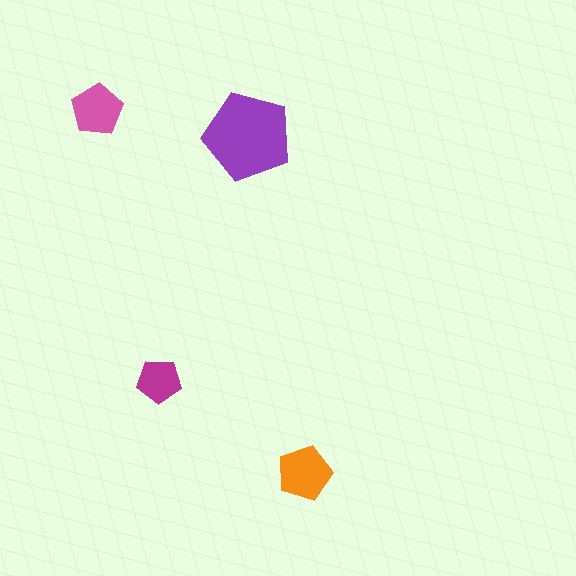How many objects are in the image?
There are 4 objects in the image.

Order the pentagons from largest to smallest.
the purple one, the orange one, the pink one, the magenta one.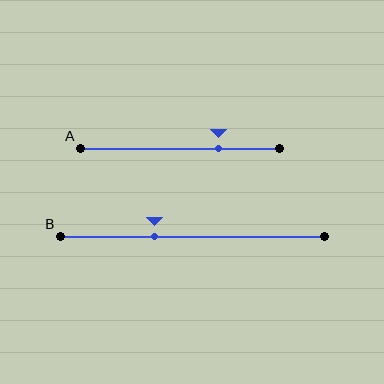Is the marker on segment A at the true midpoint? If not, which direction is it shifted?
No, the marker on segment A is shifted to the right by about 19% of the segment length.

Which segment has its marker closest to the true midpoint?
Segment B has its marker closest to the true midpoint.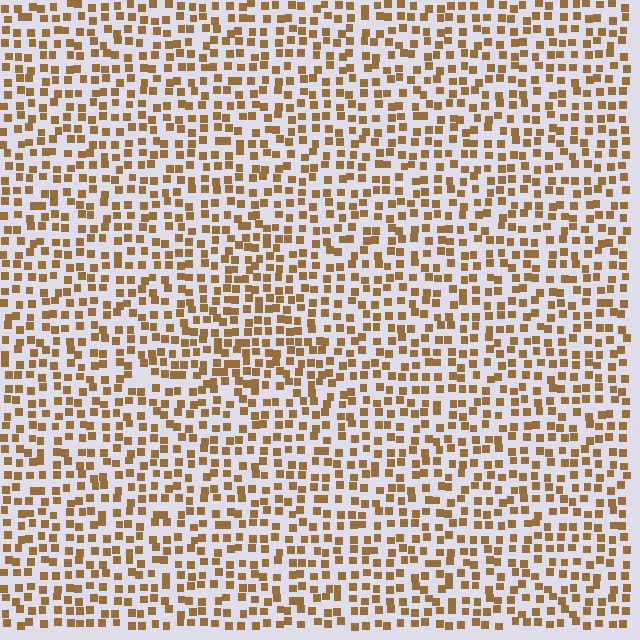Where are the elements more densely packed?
The elements are more densely packed inside the triangle boundary.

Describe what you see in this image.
The image contains small brown elements arranged at two different densities. A triangle-shaped region is visible where the elements are more densely packed than the surrounding area.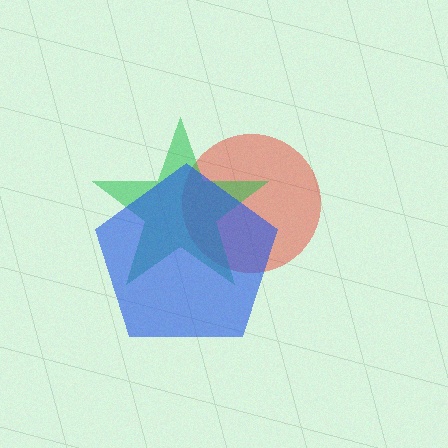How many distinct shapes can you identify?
There are 3 distinct shapes: a red circle, a green star, a blue pentagon.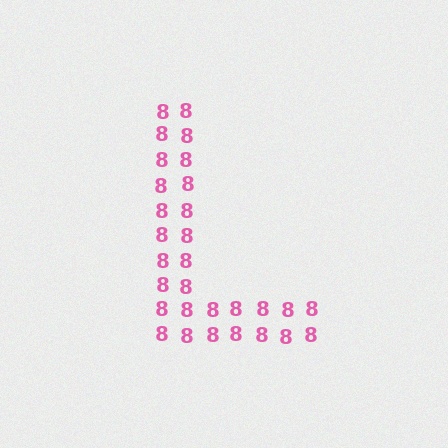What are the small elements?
The small elements are digit 8's.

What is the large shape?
The large shape is the letter L.